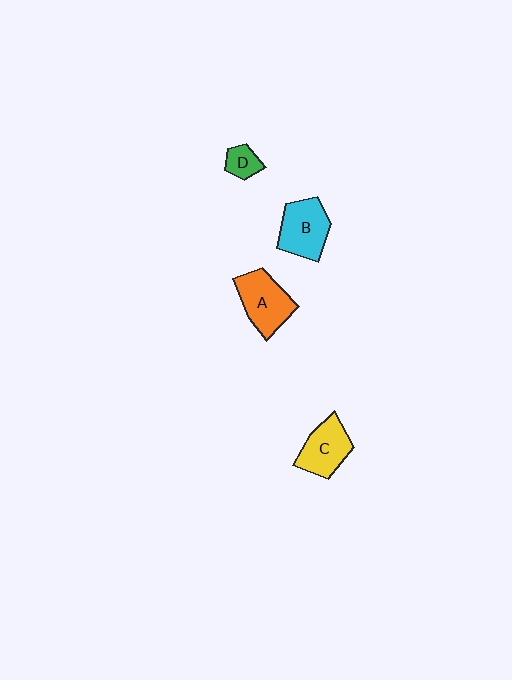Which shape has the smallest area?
Shape D (green).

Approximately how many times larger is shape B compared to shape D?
Approximately 2.6 times.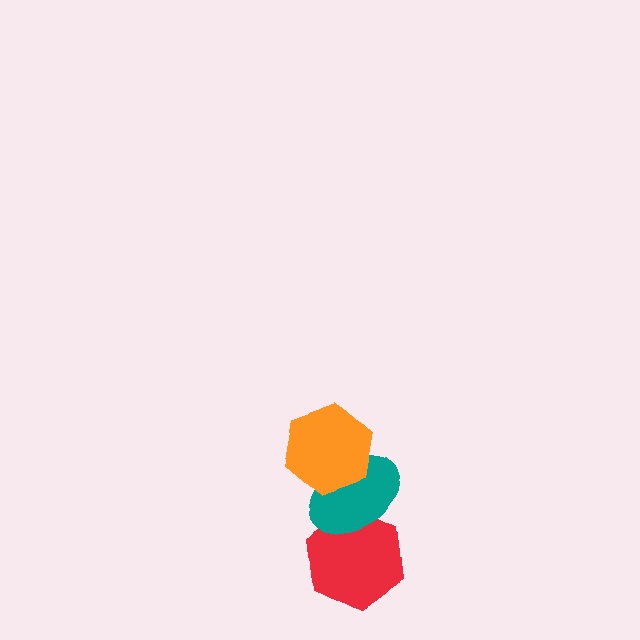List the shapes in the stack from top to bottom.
From top to bottom: the orange hexagon, the teal ellipse, the red hexagon.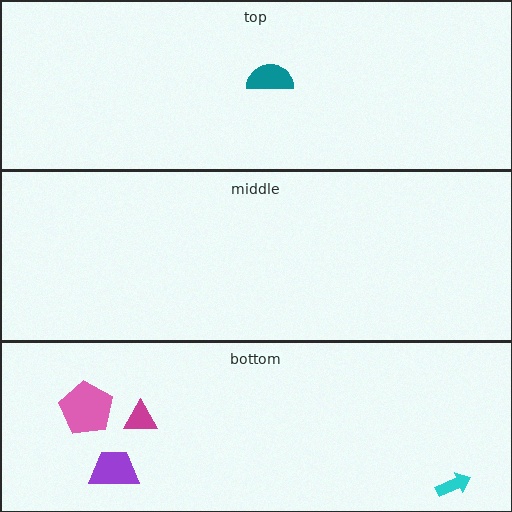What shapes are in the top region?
The teal semicircle.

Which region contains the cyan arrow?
The bottom region.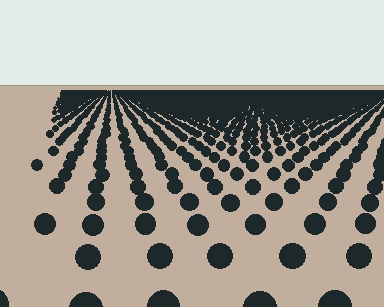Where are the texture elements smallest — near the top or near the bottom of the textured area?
Near the top.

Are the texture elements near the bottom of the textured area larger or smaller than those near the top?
Larger. Near the bottom, elements are closer to the viewer and appear at a bigger on-screen size.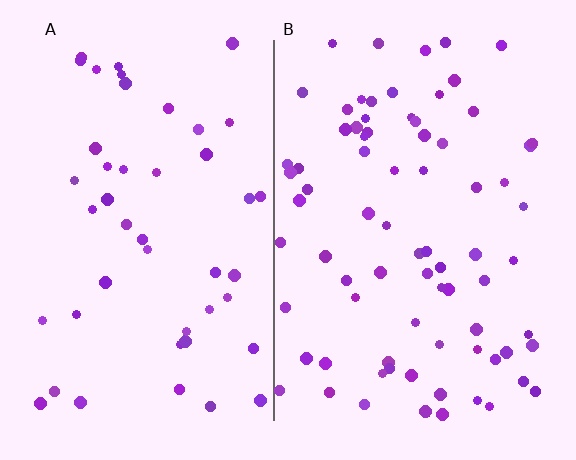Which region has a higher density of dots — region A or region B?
B (the right).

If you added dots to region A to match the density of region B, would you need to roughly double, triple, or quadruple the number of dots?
Approximately double.